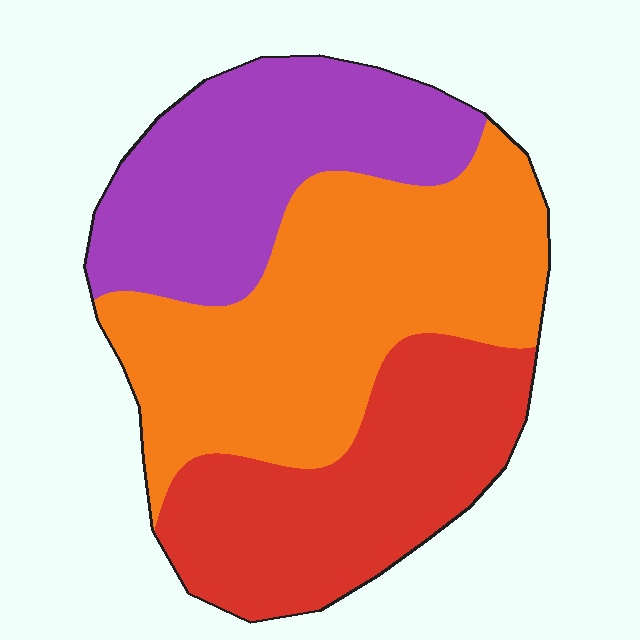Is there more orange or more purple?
Orange.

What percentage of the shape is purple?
Purple takes up between a quarter and a half of the shape.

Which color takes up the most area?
Orange, at roughly 40%.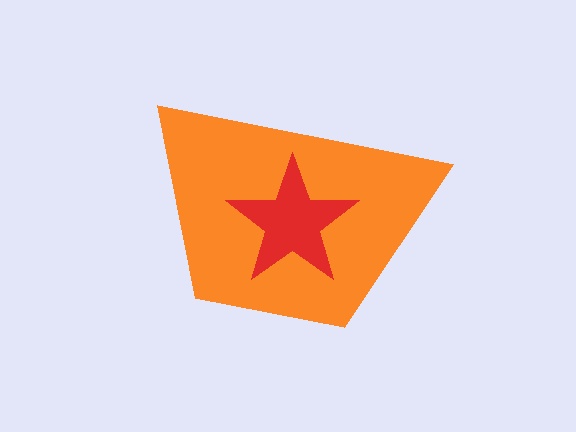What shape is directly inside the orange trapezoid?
The red star.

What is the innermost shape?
The red star.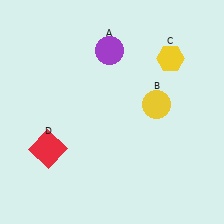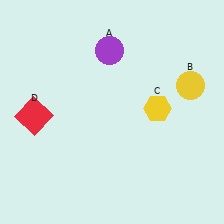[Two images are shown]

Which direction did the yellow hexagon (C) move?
The yellow hexagon (C) moved down.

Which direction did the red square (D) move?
The red square (D) moved up.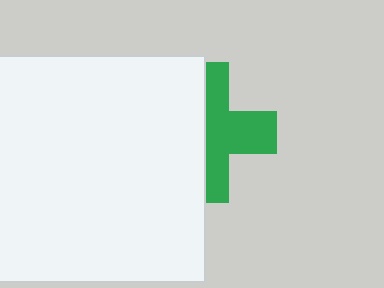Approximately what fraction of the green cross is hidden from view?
Roughly 47% of the green cross is hidden behind the white square.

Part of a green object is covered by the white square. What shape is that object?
It is a cross.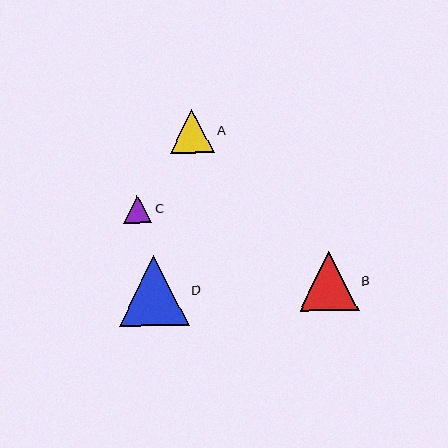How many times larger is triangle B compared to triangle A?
Triangle B is approximately 1.3 times the size of triangle A.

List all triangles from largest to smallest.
From largest to smallest: D, B, A, C.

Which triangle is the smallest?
Triangle C is the smallest with a size of approximately 28 pixels.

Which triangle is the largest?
Triangle D is the largest with a size of approximately 70 pixels.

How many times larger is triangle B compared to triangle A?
Triangle B is approximately 1.3 times the size of triangle A.